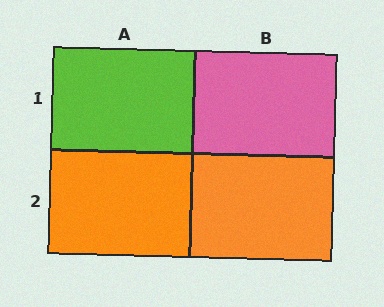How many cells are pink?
1 cell is pink.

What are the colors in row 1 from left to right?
Lime, pink.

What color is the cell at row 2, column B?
Orange.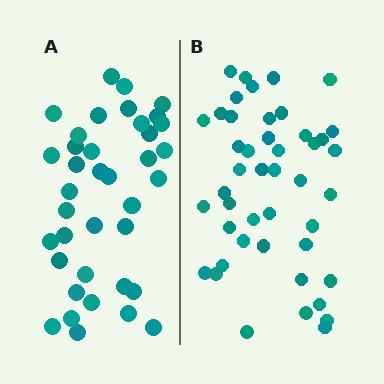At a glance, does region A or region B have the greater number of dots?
Region B (the right region) has more dots.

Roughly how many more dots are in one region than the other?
Region B has roughly 8 or so more dots than region A.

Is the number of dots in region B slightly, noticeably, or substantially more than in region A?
Region B has only slightly more — the two regions are fairly close. The ratio is roughly 1.2 to 1.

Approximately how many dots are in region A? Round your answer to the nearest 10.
About 40 dots. (The exact count is 38, which rounds to 40.)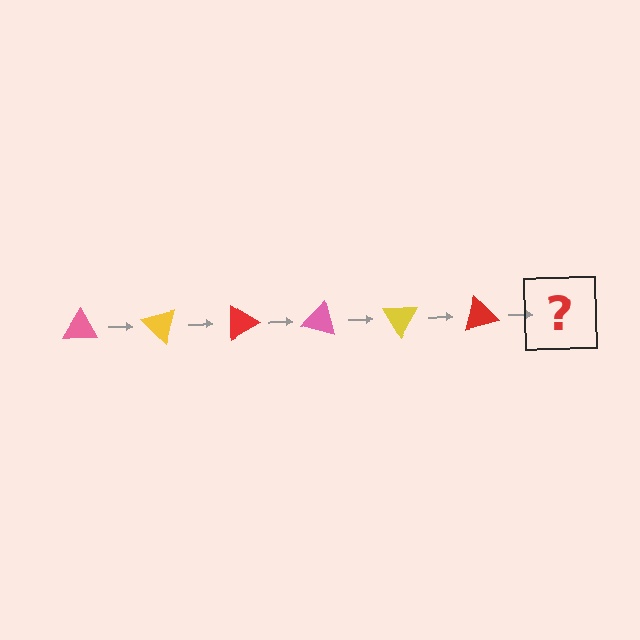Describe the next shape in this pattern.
It should be a pink triangle, rotated 270 degrees from the start.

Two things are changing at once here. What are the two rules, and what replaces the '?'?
The two rules are that it rotates 45 degrees each step and the color cycles through pink, yellow, and red. The '?' should be a pink triangle, rotated 270 degrees from the start.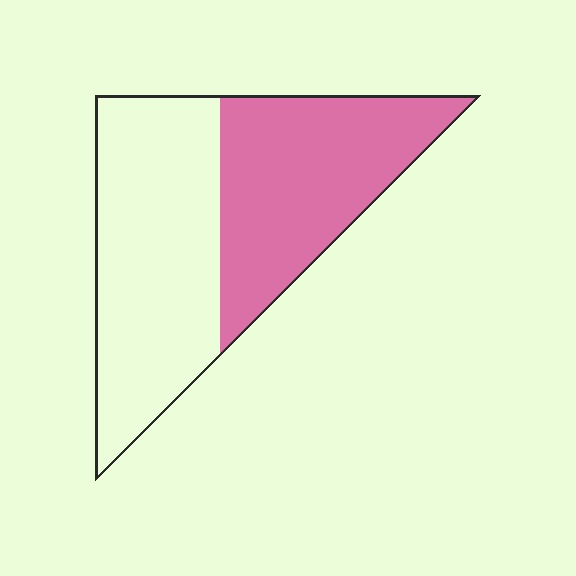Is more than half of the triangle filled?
No.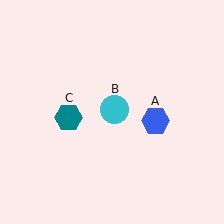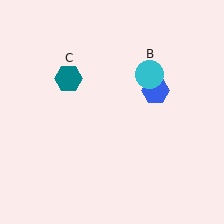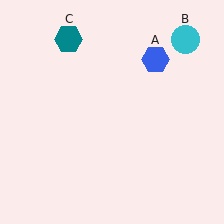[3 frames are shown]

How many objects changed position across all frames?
3 objects changed position: blue hexagon (object A), cyan circle (object B), teal hexagon (object C).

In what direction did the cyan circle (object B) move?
The cyan circle (object B) moved up and to the right.